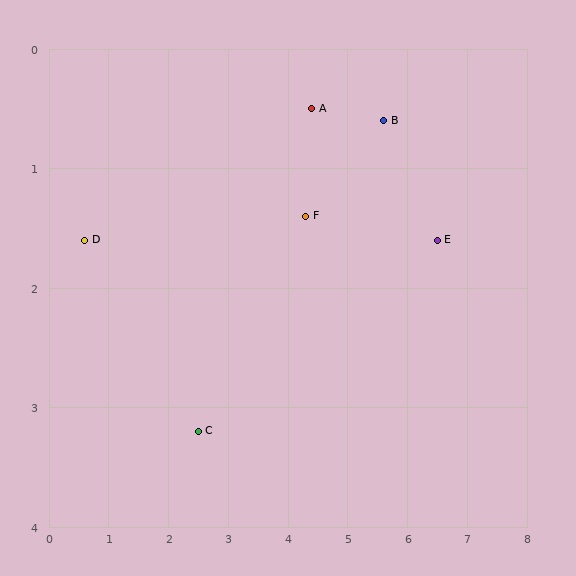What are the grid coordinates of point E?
Point E is at approximately (6.5, 1.6).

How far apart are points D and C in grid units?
Points D and C are about 2.5 grid units apart.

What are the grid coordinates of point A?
Point A is at approximately (4.4, 0.5).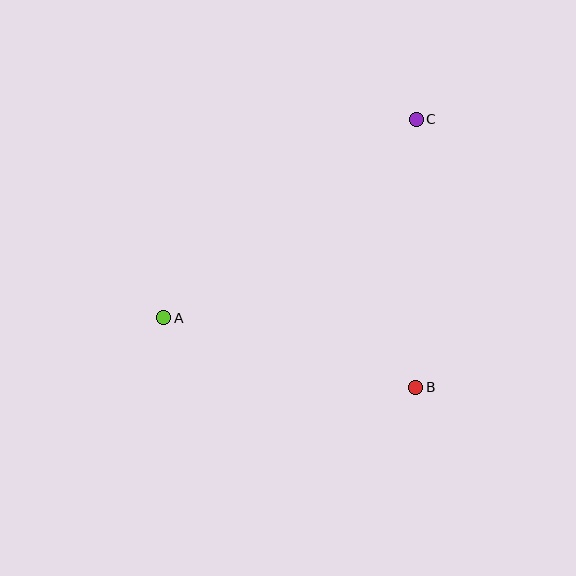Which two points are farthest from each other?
Points A and C are farthest from each other.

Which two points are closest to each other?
Points A and B are closest to each other.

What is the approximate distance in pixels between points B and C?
The distance between B and C is approximately 268 pixels.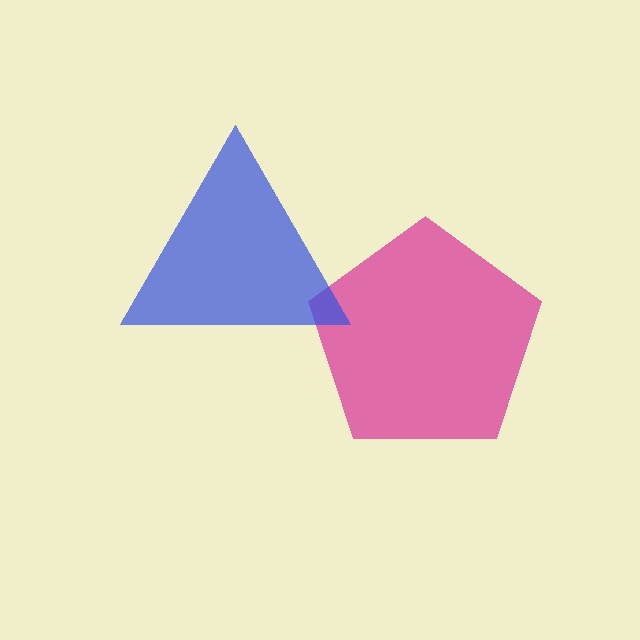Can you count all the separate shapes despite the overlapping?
Yes, there are 2 separate shapes.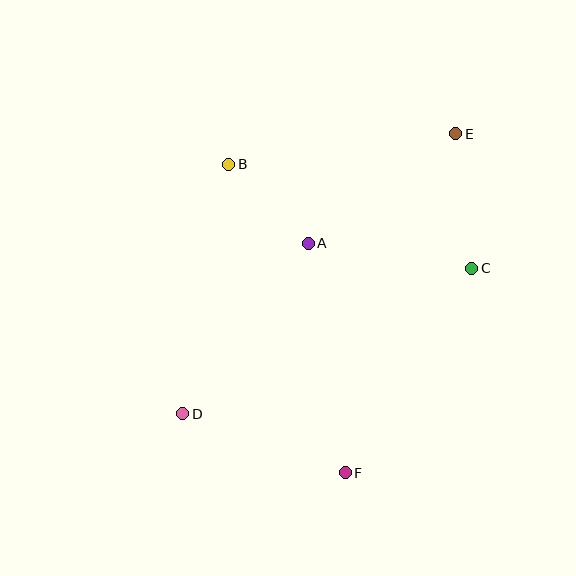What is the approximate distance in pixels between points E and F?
The distance between E and F is approximately 356 pixels.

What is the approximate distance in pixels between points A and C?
The distance between A and C is approximately 166 pixels.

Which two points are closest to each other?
Points A and B are closest to each other.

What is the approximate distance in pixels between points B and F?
The distance between B and F is approximately 330 pixels.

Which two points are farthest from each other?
Points D and E are farthest from each other.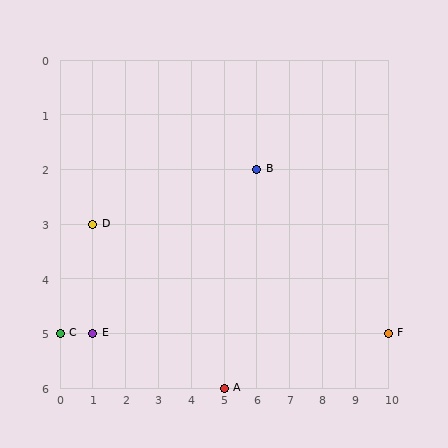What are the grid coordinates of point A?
Point A is at grid coordinates (5, 6).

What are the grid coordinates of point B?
Point B is at grid coordinates (6, 2).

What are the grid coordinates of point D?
Point D is at grid coordinates (1, 3).